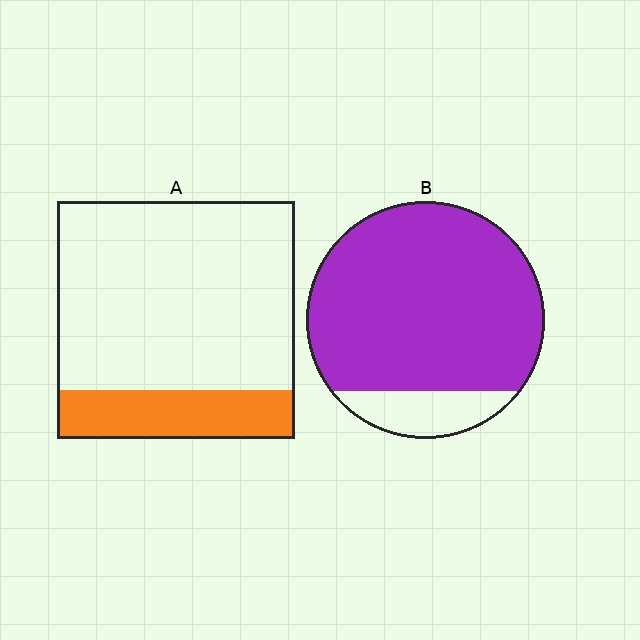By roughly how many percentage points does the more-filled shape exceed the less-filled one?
By roughly 65 percentage points (B over A).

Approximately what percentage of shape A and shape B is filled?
A is approximately 20% and B is approximately 85%.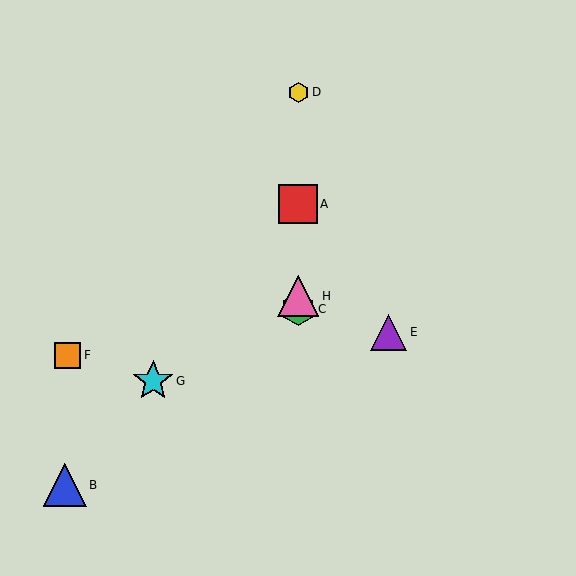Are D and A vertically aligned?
Yes, both are at x≈298.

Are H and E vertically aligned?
No, H is at x≈298 and E is at x≈389.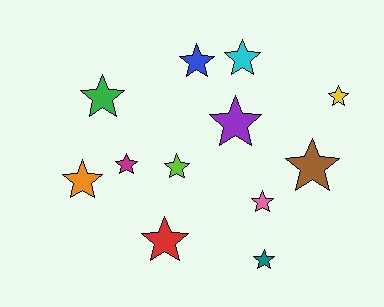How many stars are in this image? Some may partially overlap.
There are 12 stars.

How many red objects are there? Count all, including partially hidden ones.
There is 1 red object.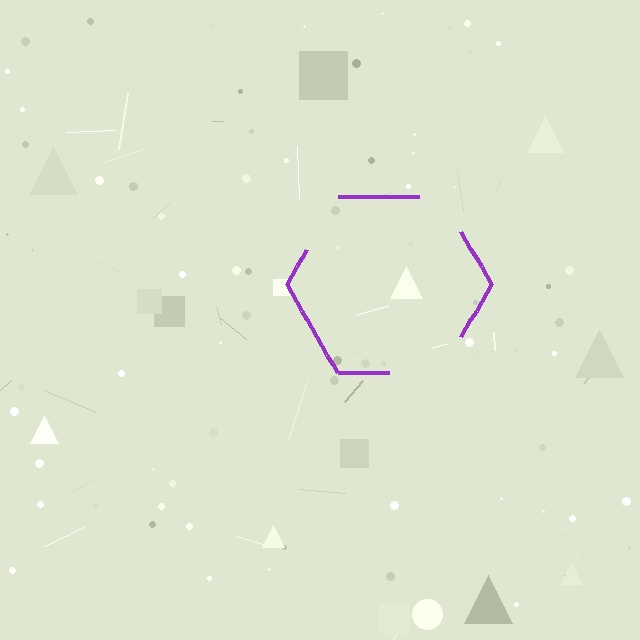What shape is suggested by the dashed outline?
The dashed outline suggests a hexagon.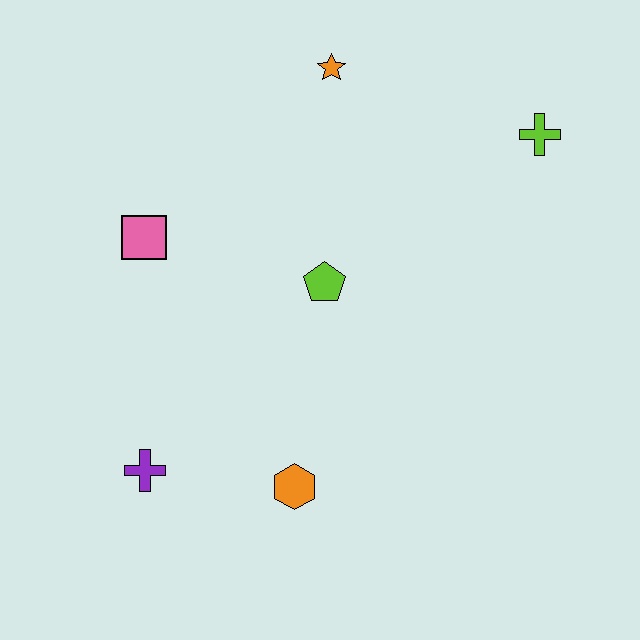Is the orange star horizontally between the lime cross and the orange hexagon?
Yes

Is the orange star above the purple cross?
Yes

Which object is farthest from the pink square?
The lime cross is farthest from the pink square.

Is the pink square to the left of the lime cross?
Yes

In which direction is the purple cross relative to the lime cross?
The purple cross is to the left of the lime cross.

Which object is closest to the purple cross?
The orange hexagon is closest to the purple cross.